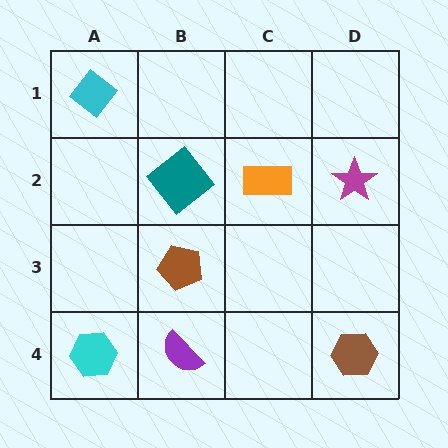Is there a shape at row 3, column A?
No, that cell is empty.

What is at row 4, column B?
A purple semicircle.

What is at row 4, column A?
A cyan hexagon.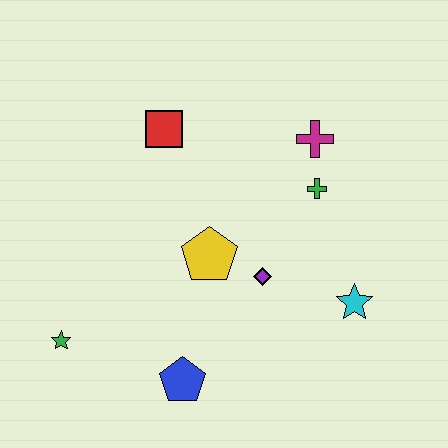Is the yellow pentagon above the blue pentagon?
Yes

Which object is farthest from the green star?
The magenta cross is farthest from the green star.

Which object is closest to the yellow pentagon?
The purple diamond is closest to the yellow pentagon.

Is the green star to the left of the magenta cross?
Yes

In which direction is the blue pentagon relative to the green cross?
The blue pentagon is below the green cross.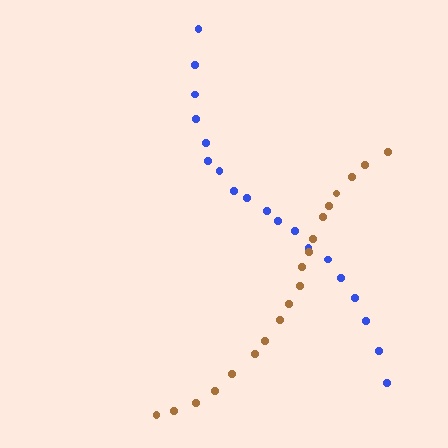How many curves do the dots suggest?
There are 2 distinct paths.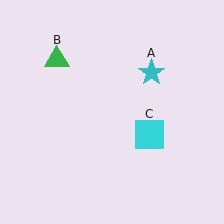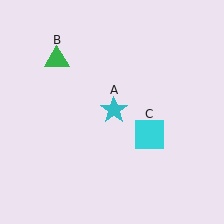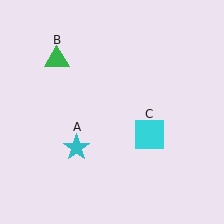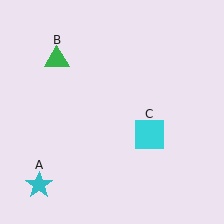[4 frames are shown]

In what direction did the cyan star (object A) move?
The cyan star (object A) moved down and to the left.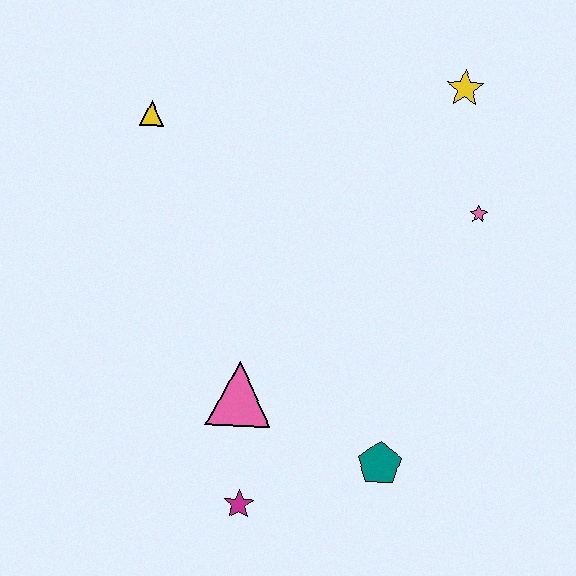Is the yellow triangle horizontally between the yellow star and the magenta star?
No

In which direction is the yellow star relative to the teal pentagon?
The yellow star is above the teal pentagon.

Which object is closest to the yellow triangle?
The pink triangle is closest to the yellow triangle.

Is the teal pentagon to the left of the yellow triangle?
No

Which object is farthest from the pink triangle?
The yellow star is farthest from the pink triangle.